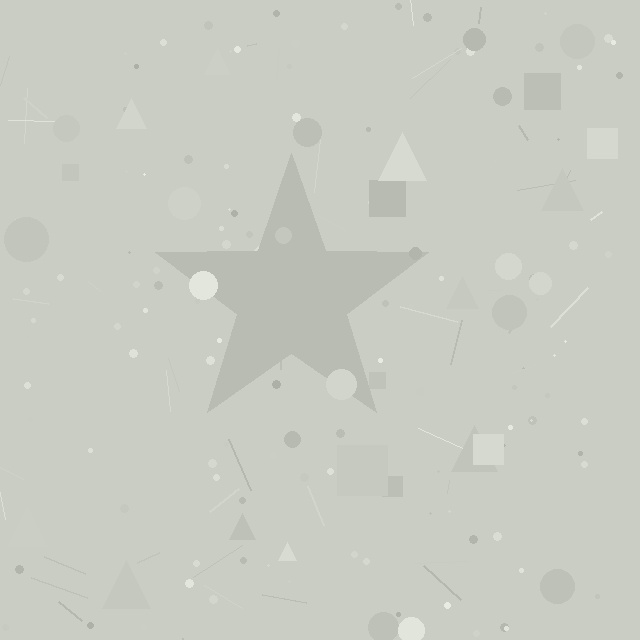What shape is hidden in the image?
A star is hidden in the image.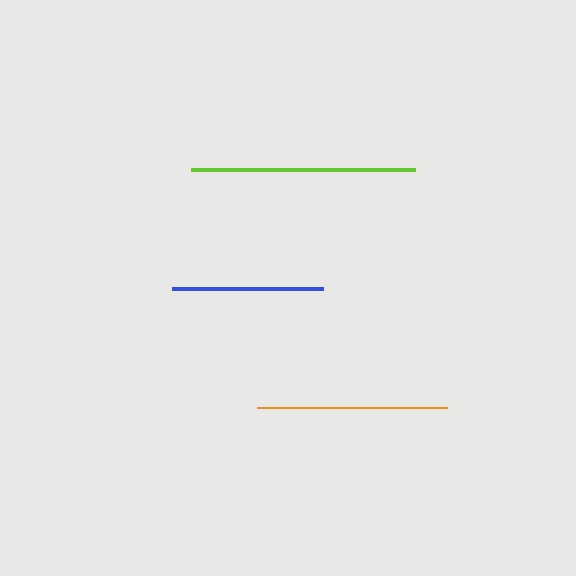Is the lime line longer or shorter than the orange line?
The lime line is longer than the orange line.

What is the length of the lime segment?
The lime segment is approximately 224 pixels long.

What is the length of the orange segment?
The orange segment is approximately 189 pixels long.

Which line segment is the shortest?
The blue line is the shortest at approximately 150 pixels.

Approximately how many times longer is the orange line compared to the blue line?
The orange line is approximately 1.3 times the length of the blue line.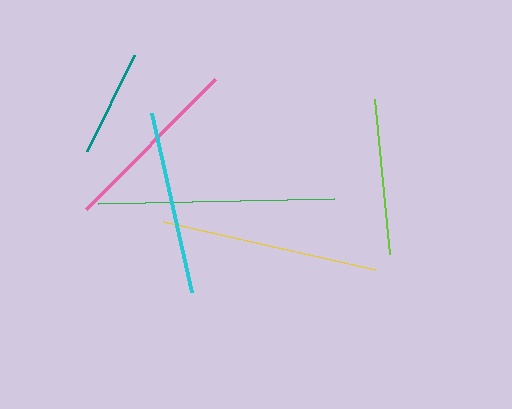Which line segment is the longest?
The green line is the longest at approximately 236 pixels.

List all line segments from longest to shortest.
From longest to shortest: green, yellow, cyan, pink, lime, teal.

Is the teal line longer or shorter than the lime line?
The lime line is longer than the teal line.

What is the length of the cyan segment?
The cyan segment is approximately 183 pixels long.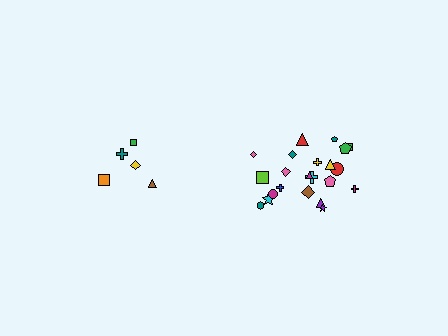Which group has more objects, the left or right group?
The right group.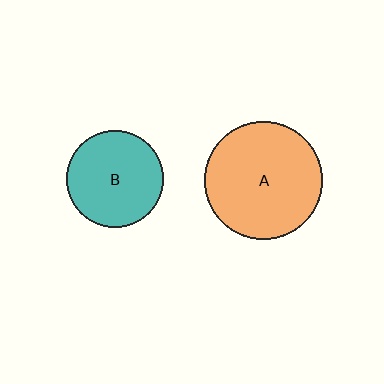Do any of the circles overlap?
No, none of the circles overlap.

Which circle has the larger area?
Circle A (orange).